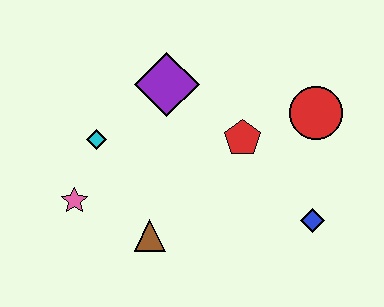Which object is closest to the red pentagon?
The red circle is closest to the red pentagon.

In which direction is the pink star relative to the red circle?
The pink star is to the left of the red circle.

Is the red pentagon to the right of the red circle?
No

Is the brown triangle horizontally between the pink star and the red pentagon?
Yes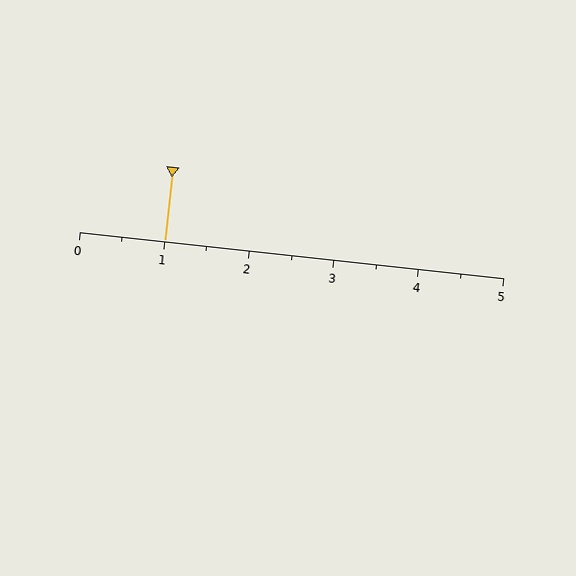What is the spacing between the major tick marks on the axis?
The major ticks are spaced 1 apart.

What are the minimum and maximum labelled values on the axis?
The axis runs from 0 to 5.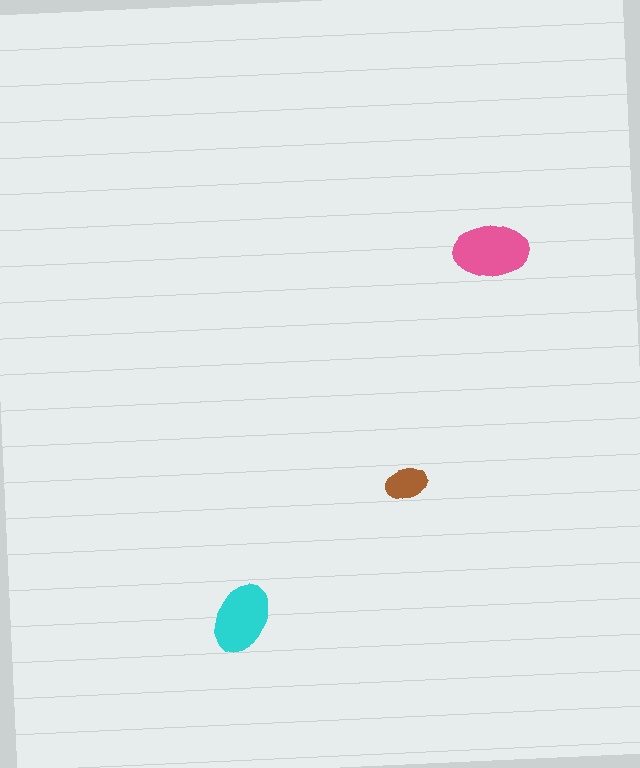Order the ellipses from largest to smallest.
the pink one, the cyan one, the brown one.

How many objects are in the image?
There are 3 objects in the image.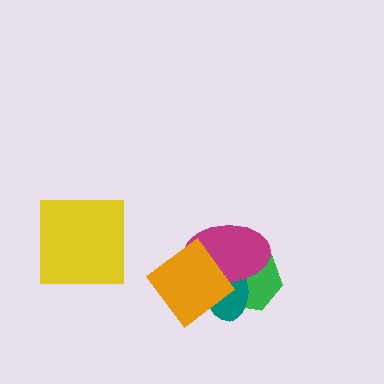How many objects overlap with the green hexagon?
3 objects overlap with the green hexagon.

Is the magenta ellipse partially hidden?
Yes, it is partially covered by another shape.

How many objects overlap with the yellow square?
0 objects overlap with the yellow square.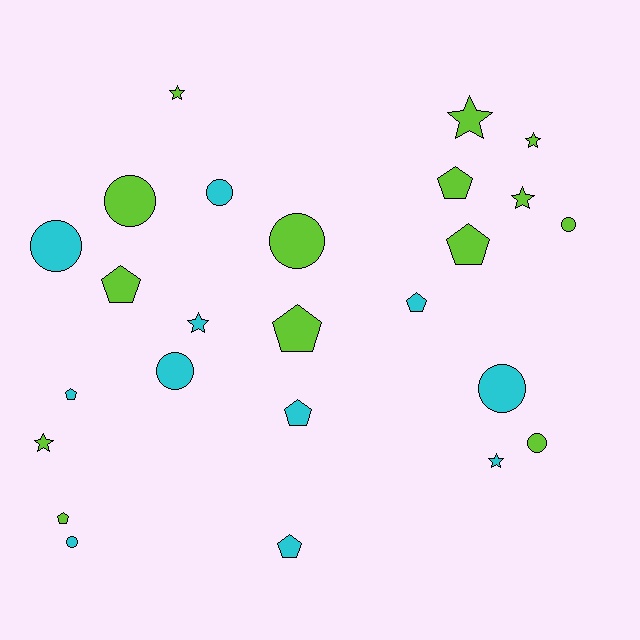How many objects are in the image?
There are 25 objects.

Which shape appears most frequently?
Pentagon, with 9 objects.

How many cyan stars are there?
There are 2 cyan stars.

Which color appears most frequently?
Lime, with 14 objects.